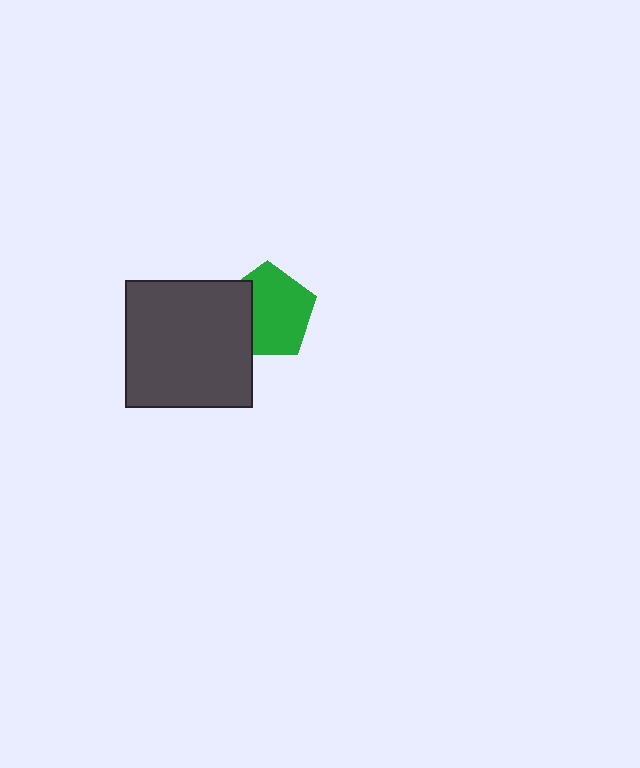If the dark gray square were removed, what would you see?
You would see the complete green pentagon.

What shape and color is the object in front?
The object in front is a dark gray square.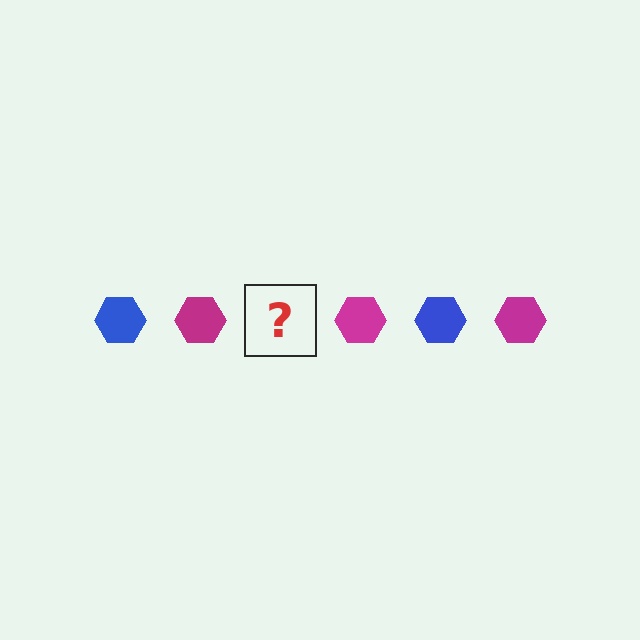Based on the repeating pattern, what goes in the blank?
The blank should be a blue hexagon.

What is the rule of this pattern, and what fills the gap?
The rule is that the pattern cycles through blue, magenta hexagons. The gap should be filled with a blue hexagon.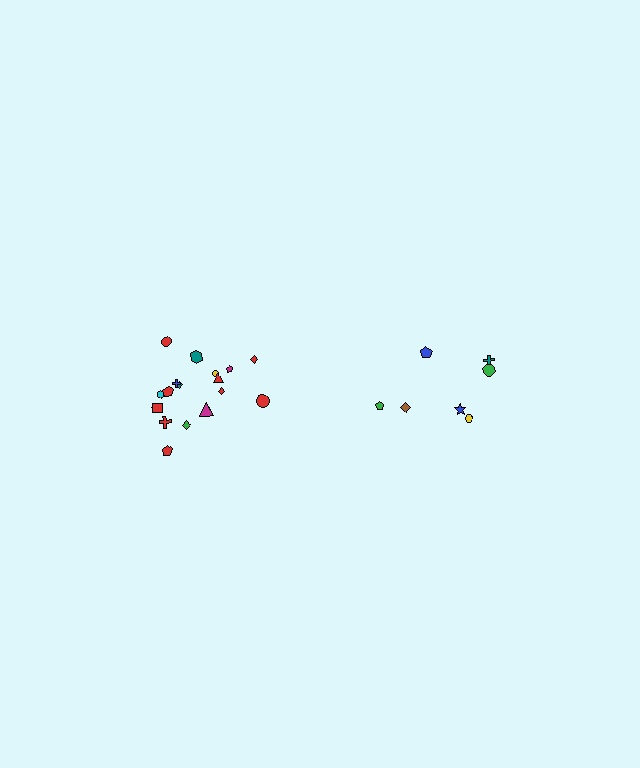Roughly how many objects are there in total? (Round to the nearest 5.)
Roughly 25 objects in total.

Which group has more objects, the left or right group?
The left group.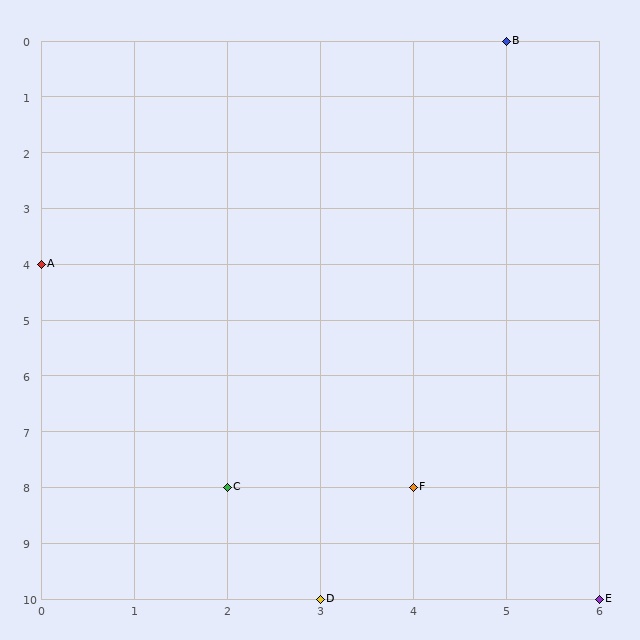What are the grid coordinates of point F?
Point F is at grid coordinates (4, 8).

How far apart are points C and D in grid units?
Points C and D are 1 column and 2 rows apart (about 2.2 grid units diagonally).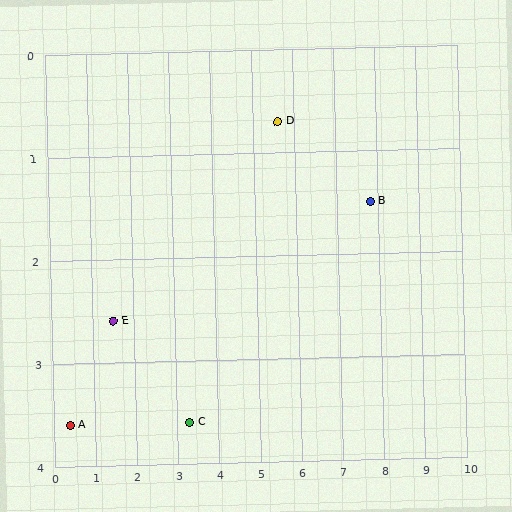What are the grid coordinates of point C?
Point C is at approximately (3.3, 3.6).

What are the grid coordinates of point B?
Point B is at approximately (7.8, 1.5).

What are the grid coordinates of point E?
Point E is at approximately (1.5, 2.6).